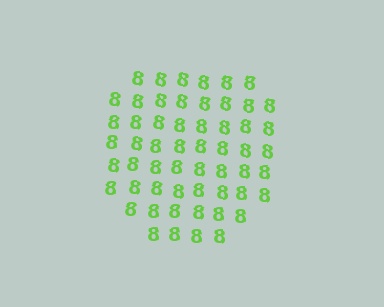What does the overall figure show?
The overall figure shows a circle.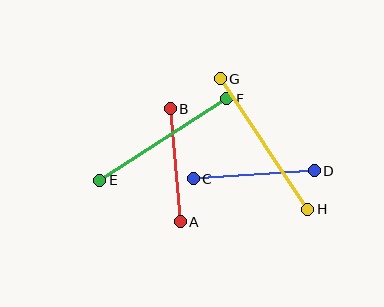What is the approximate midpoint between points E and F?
The midpoint is at approximately (163, 140) pixels.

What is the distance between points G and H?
The distance is approximately 157 pixels.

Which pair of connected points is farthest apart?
Points G and H are farthest apart.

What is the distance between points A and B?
The distance is approximately 114 pixels.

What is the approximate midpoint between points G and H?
The midpoint is at approximately (264, 144) pixels.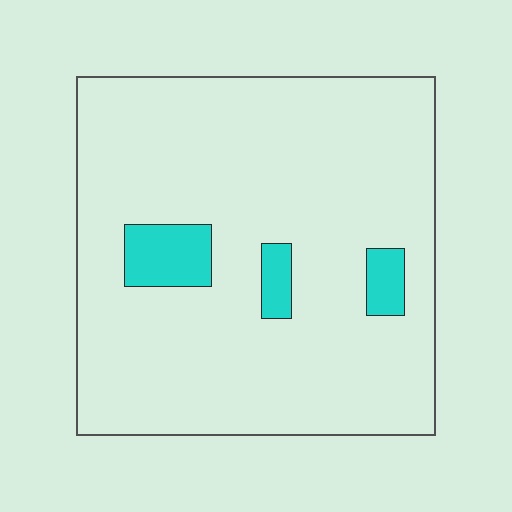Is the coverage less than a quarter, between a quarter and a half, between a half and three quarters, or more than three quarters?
Less than a quarter.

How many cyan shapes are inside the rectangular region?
3.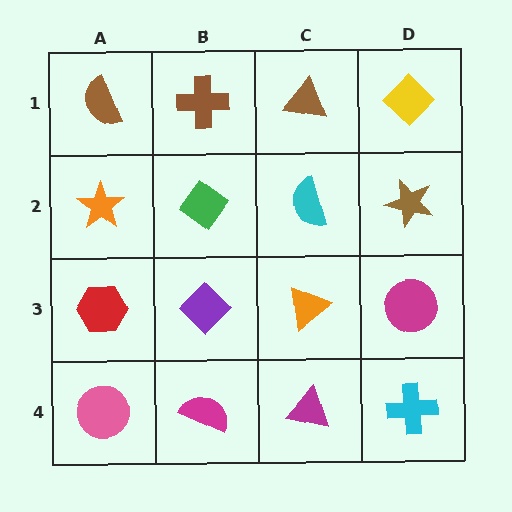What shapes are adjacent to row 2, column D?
A yellow diamond (row 1, column D), a magenta circle (row 3, column D), a cyan semicircle (row 2, column C).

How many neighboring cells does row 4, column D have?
2.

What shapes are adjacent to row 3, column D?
A brown star (row 2, column D), a cyan cross (row 4, column D), an orange triangle (row 3, column C).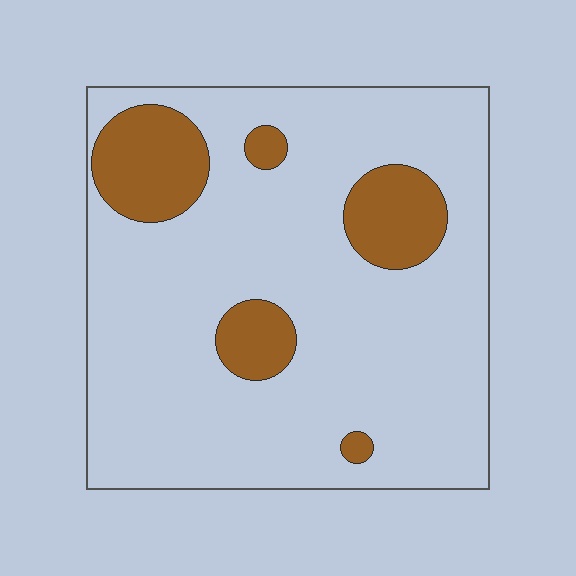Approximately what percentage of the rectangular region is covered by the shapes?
Approximately 15%.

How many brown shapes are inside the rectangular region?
5.